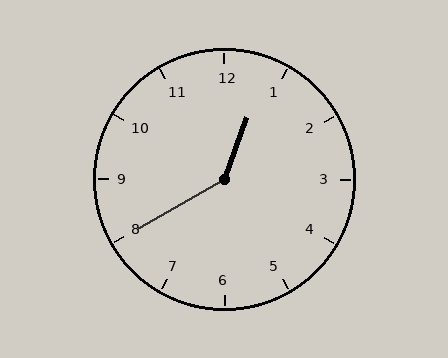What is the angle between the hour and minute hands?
Approximately 140 degrees.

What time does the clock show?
12:40.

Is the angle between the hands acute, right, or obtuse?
It is obtuse.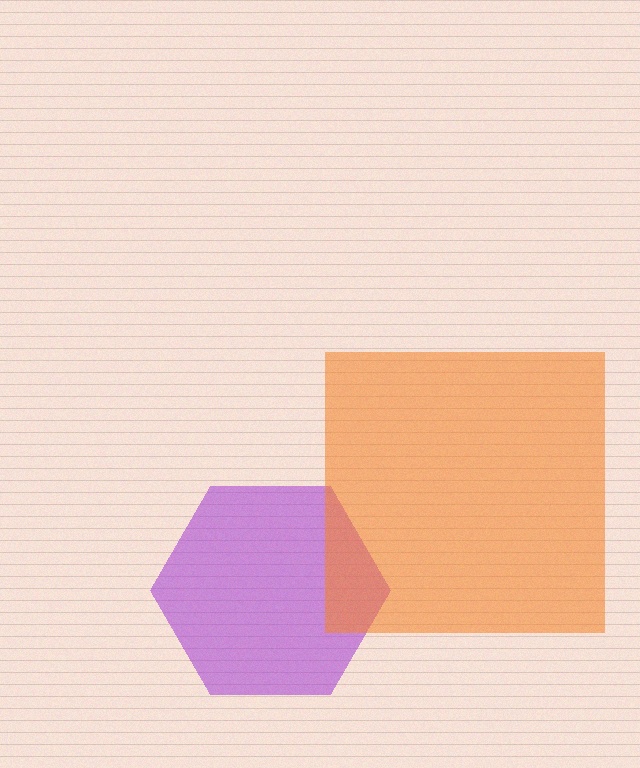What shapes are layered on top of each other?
The layered shapes are: a purple hexagon, an orange square.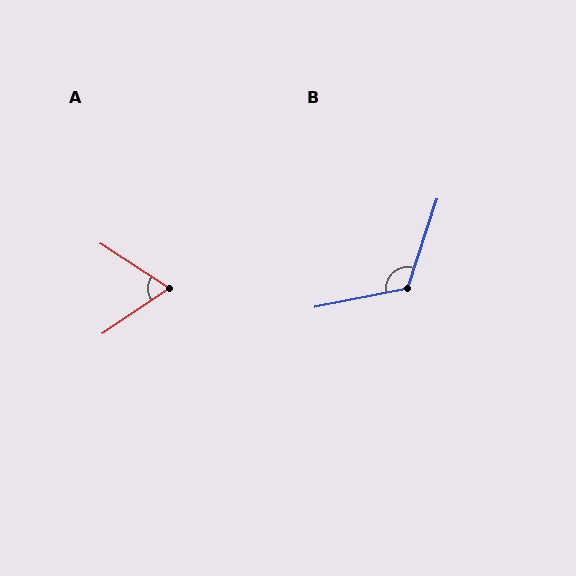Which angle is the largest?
B, at approximately 120 degrees.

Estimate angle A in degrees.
Approximately 67 degrees.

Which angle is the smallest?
A, at approximately 67 degrees.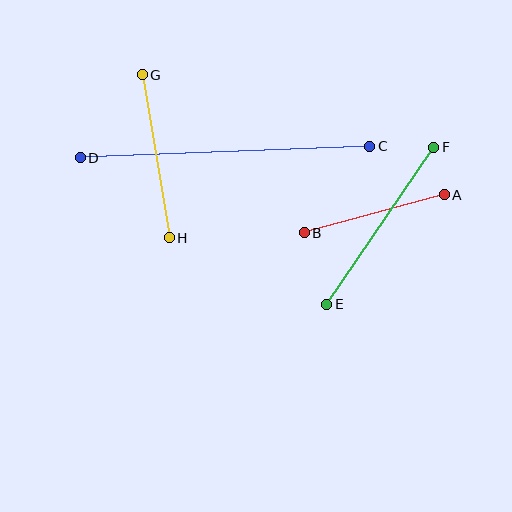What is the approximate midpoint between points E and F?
The midpoint is at approximately (380, 226) pixels.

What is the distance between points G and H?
The distance is approximately 165 pixels.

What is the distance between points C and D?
The distance is approximately 290 pixels.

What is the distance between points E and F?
The distance is approximately 190 pixels.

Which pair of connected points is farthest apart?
Points C and D are farthest apart.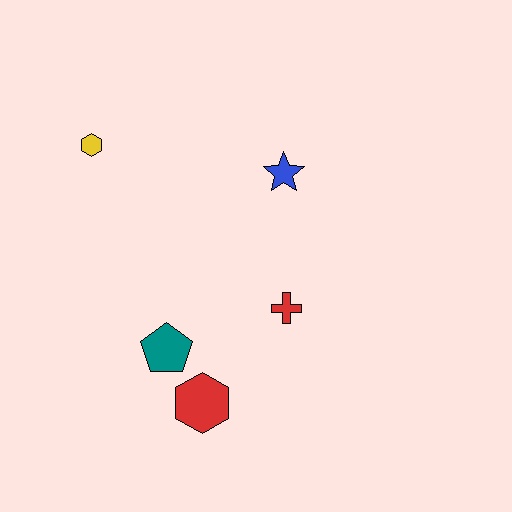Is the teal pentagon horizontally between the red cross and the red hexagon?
No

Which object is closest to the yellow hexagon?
The blue star is closest to the yellow hexagon.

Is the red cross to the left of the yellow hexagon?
No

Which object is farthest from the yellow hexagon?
The red hexagon is farthest from the yellow hexagon.